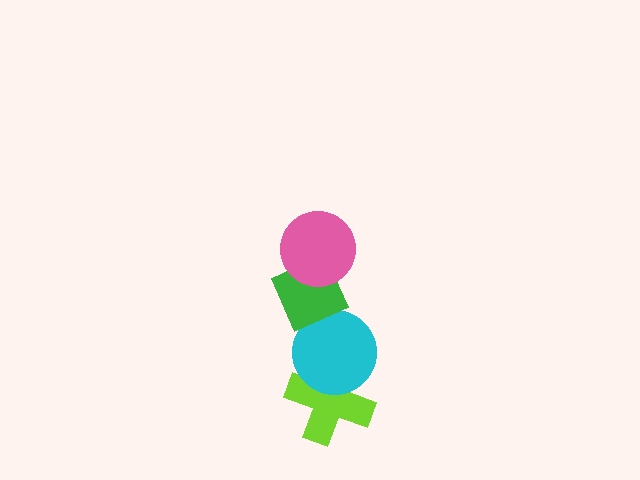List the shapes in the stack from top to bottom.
From top to bottom: the pink circle, the green diamond, the cyan circle, the lime cross.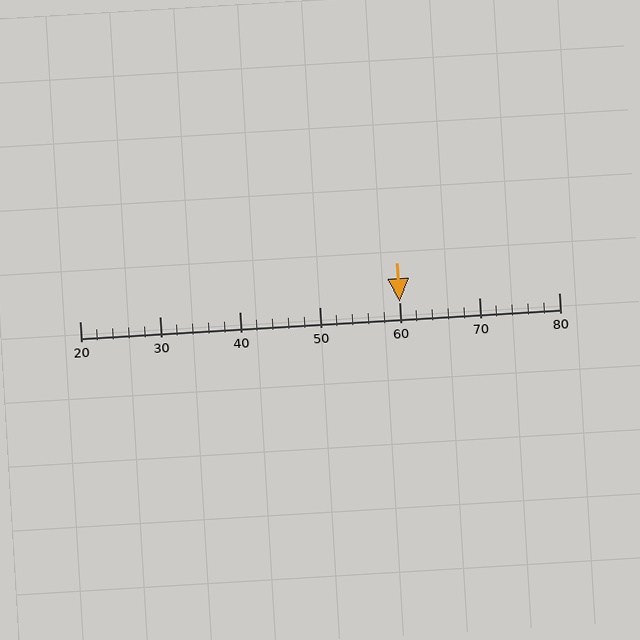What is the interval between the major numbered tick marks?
The major tick marks are spaced 10 units apart.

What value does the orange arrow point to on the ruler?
The orange arrow points to approximately 60.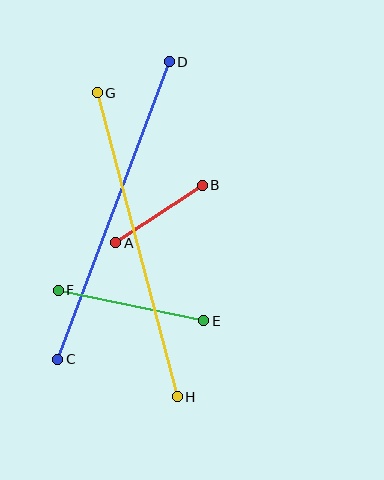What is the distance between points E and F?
The distance is approximately 149 pixels.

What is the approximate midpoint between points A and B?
The midpoint is at approximately (159, 214) pixels.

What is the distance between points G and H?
The distance is approximately 314 pixels.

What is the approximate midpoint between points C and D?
The midpoint is at approximately (114, 210) pixels.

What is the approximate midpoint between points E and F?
The midpoint is at approximately (131, 306) pixels.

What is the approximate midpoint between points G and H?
The midpoint is at approximately (137, 245) pixels.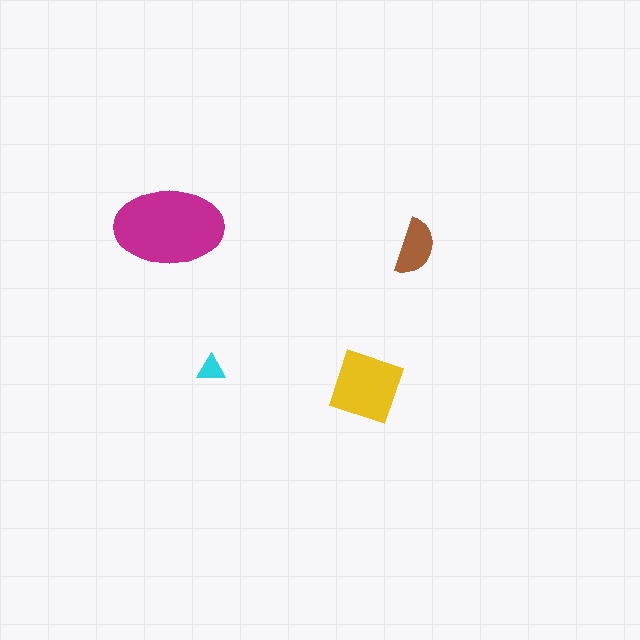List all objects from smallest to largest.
The cyan triangle, the brown semicircle, the yellow diamond, the magenta ellipse.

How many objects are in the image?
There are 4 objects in the image.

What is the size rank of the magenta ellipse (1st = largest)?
1st.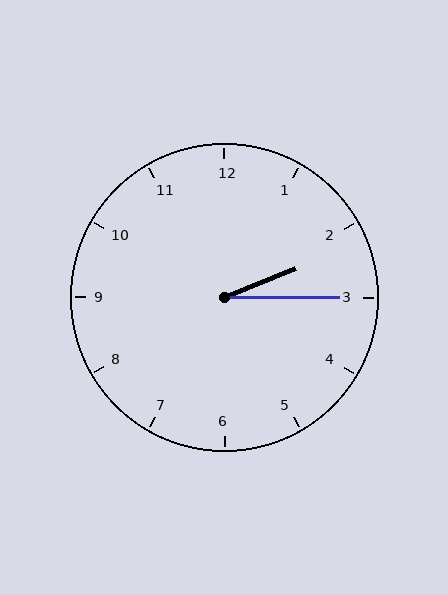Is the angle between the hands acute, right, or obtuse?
It is acute.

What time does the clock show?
2:15.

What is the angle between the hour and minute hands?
Approximately 22 degrees.